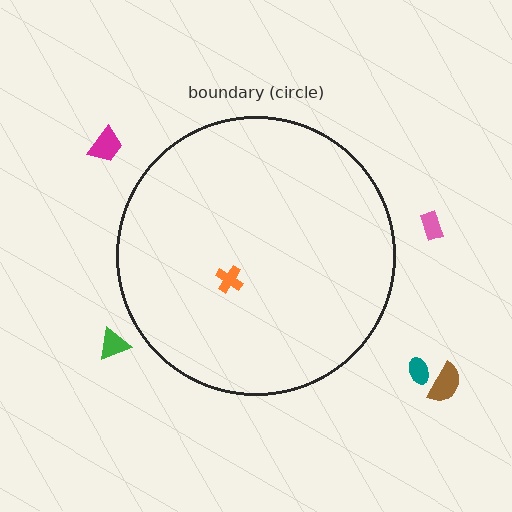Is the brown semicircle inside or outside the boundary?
Outside.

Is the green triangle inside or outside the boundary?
Outside.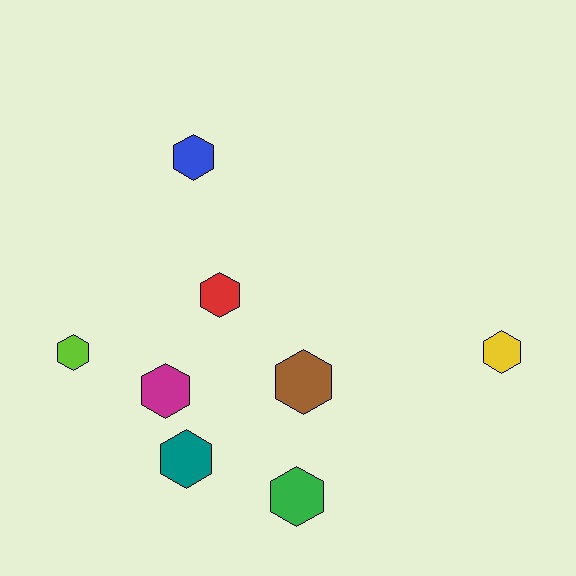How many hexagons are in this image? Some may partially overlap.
There are 8 hexagons.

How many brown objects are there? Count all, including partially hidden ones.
There is 1 brown object.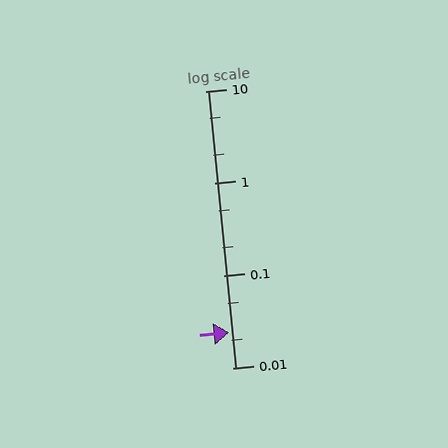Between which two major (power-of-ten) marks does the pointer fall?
The pointer is between 0.01 and 0.1.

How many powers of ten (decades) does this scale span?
The scale spans 3 decades, from 0.01 to 10.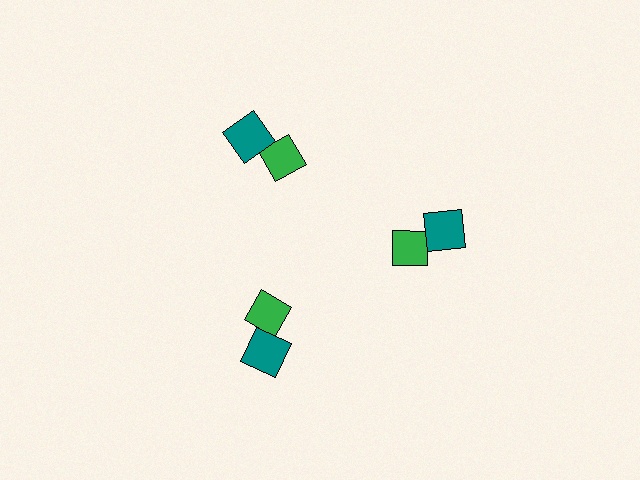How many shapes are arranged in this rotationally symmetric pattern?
There are 6 shapes, arranged in 3 groups of 2.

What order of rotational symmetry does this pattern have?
This pattern has 3-fold rotational symmetry.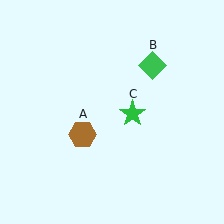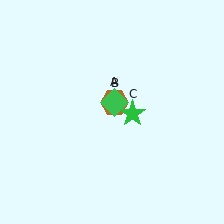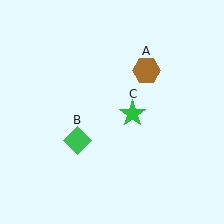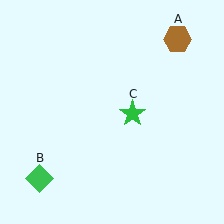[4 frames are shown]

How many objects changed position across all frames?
2 objects changed position: brown hexagon (object A), green diamond (object B).